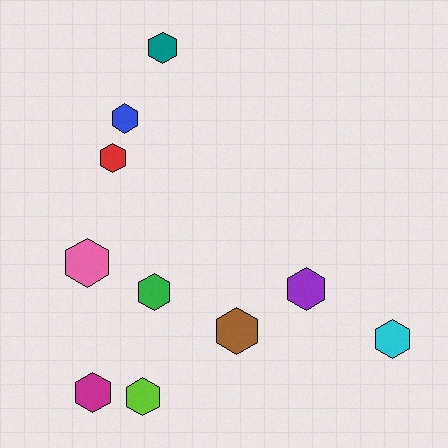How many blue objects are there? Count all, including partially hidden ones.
There is 1 blue object.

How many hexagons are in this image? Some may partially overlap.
There are 10 hexagons.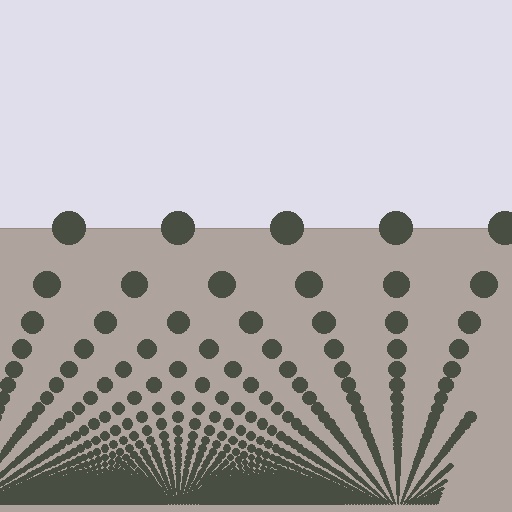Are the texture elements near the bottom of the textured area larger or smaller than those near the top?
Smaller. The gradient is inverted — elements near the bottom are smaller and denser.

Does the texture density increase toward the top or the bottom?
Density increases toward the bottom.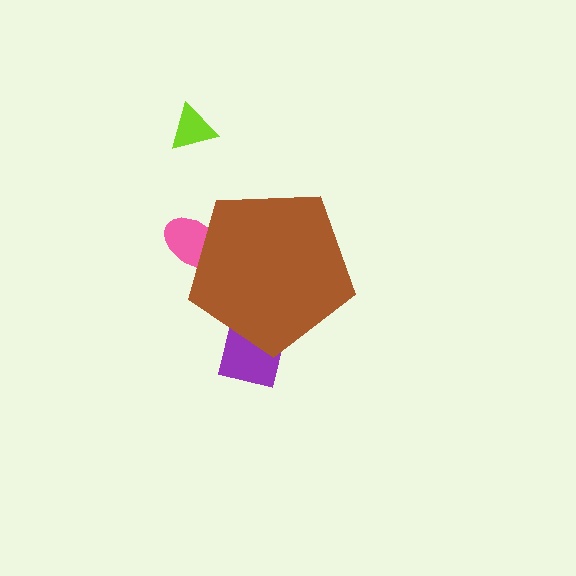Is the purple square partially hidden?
Yes, the purple square is partially hidden behind the brown pentagon.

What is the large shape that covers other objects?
A brown pentagon.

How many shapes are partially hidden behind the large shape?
2 shapes are partially hidden.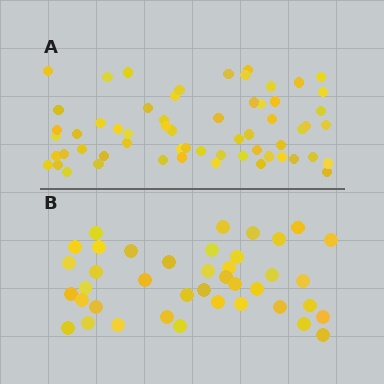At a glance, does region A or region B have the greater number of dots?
Region A (the top region) has more dots.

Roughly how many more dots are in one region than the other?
Region A has approximately 20 more dots than region B.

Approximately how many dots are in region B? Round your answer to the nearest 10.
About 40 dots.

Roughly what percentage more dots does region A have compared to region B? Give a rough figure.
About 50% more.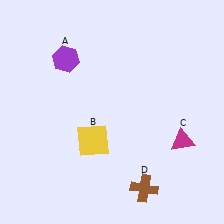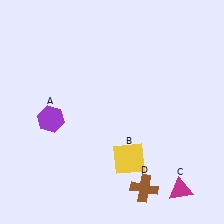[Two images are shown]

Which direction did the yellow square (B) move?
The yellow square (B) moved right.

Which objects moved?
The objects that moved are: the purple hexagon (A), the yellow square (B), the magenta triangle (C).